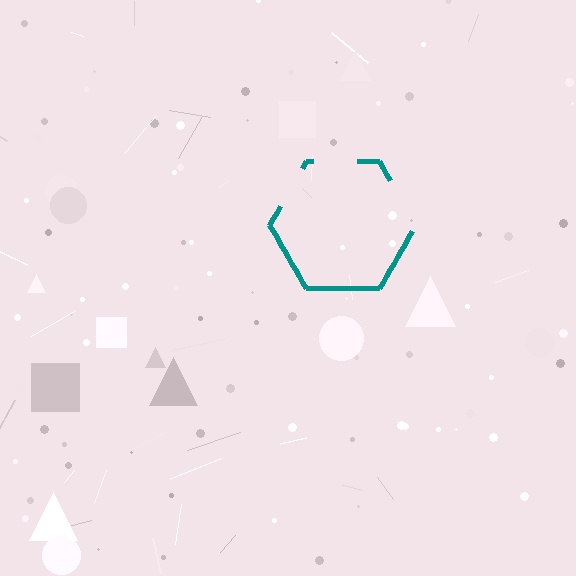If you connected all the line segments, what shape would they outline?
They would outline a hexagon.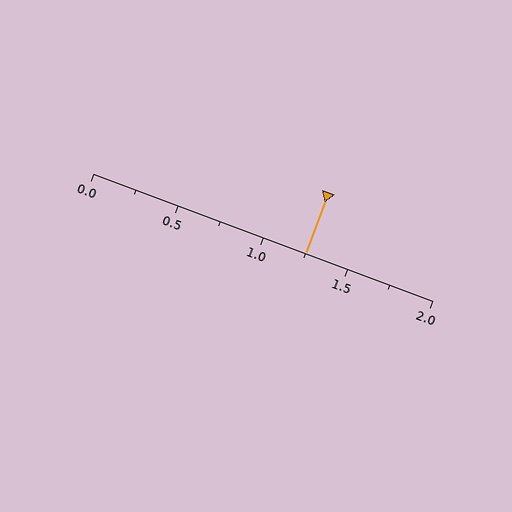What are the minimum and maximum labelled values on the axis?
The axis runs from 0.0 to 2.0.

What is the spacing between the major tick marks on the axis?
The major ticks are spaced 0.5 apart.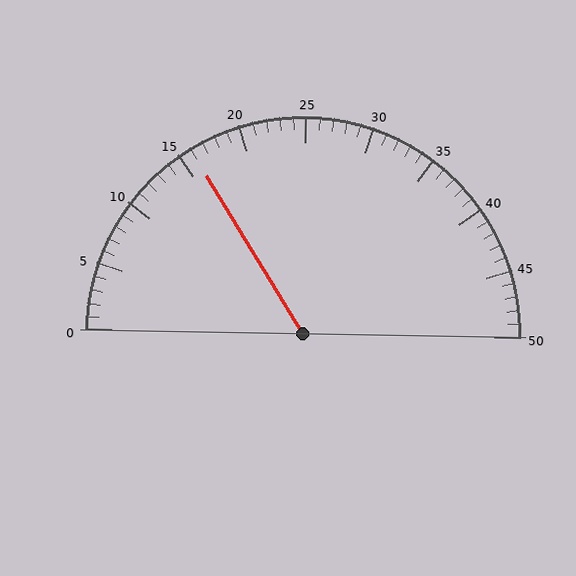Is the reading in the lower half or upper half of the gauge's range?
The reading is in the lower half of the range (0 to 50).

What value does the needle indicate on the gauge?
The needle indicates approximately 16.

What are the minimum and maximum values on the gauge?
The gauge ranges from 0 to 50.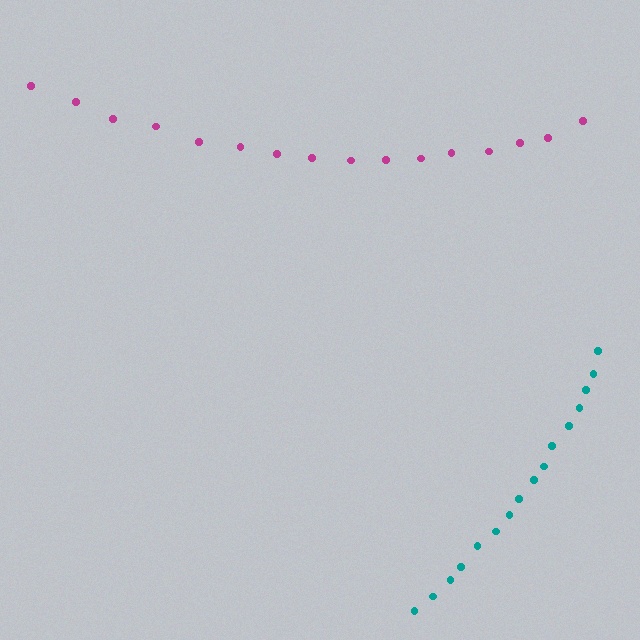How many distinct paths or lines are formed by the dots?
There are 2 distinct paths.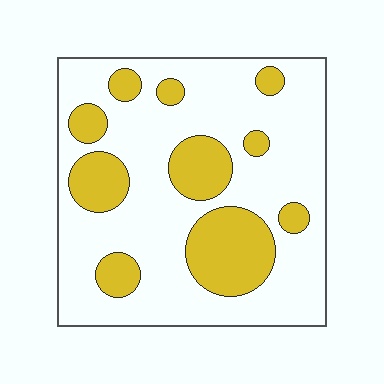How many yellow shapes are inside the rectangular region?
10.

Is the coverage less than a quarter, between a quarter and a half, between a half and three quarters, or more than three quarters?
Between a quarter and a half.